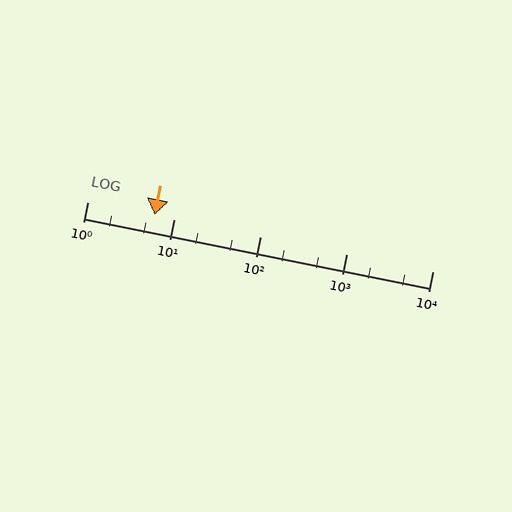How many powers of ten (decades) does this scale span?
The scale spans 4 decades, from 1 to 10000.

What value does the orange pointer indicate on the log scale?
The pointer indicates approximately 6.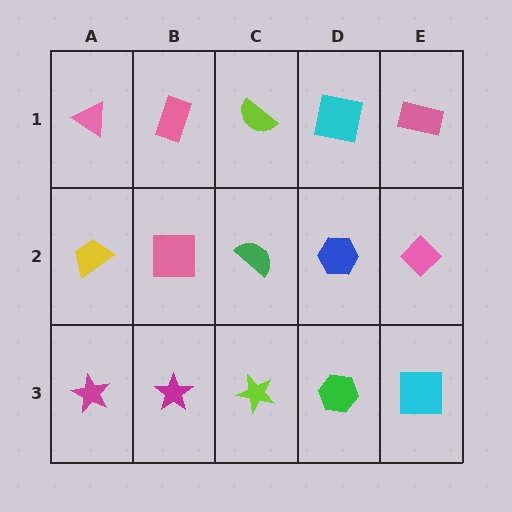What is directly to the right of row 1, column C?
A cyan square.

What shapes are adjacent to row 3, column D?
A blue hexagon (row 2, column D), a lime star (row 3, column C), a cyan square (row 3, column E).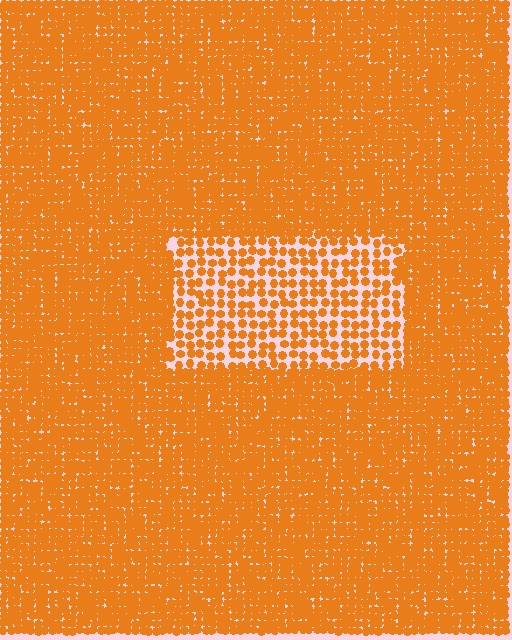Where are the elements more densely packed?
The elements are more densely packed outside the rectangle boundary.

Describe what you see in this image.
The image contains small orange elements arranged at two different densities. A rectangle-shaped region is visible where the elements are less densely packed than the surrounding area.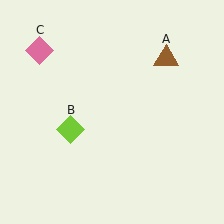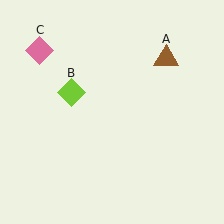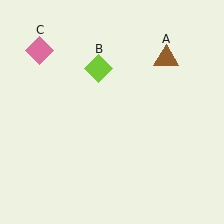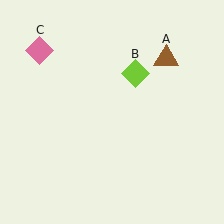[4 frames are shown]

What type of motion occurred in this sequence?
The lime diamond (object B) rotated clockwise around the center of the scene.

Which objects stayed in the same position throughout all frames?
Brown triangle (object A) and pink diamond (object C) remained stationary.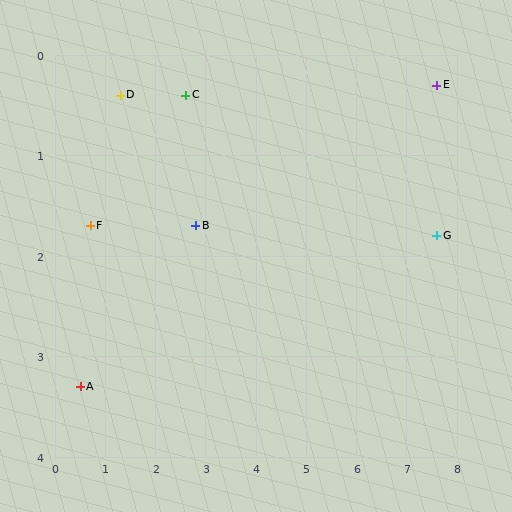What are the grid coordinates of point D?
Point D is at approximately (1.3, 0.4).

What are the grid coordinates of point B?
Point B is at approximately (2.8, 1.7).